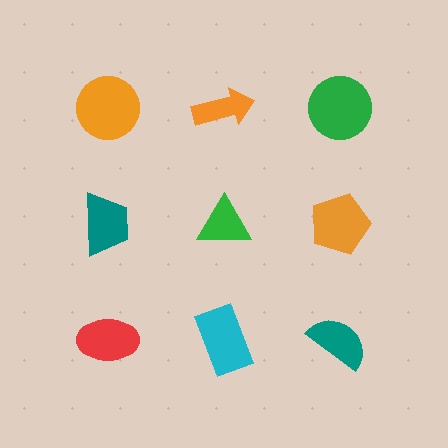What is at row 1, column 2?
An orange arrow.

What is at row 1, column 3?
A green circle.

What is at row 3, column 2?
A cyan rectangle.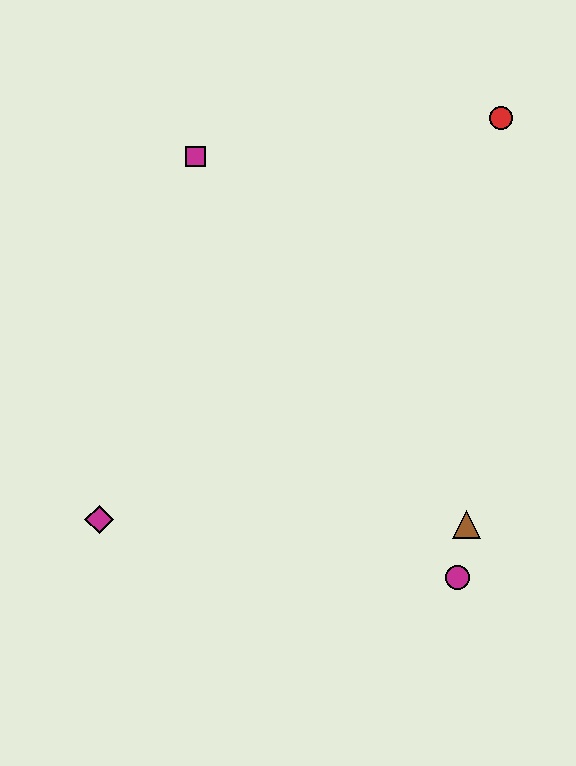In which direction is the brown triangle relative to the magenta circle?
The brown triangle is above the magenta circle.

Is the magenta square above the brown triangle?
Yes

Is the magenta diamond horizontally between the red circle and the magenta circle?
No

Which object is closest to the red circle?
The magenta square is closest to the red circle.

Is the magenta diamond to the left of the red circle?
Yes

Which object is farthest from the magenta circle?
The magenta square is farthest from the magenta circle.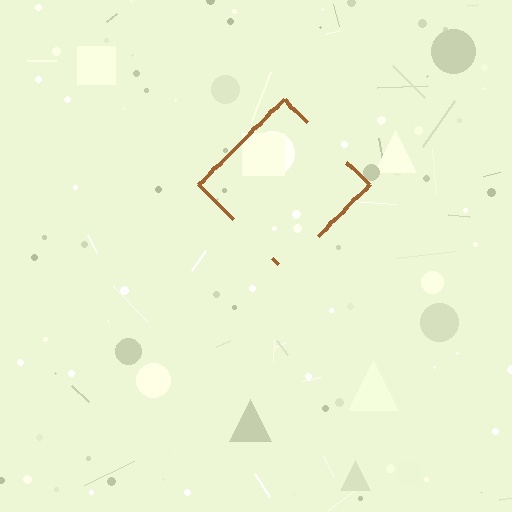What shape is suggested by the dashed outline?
The dashed outline suggests a diamond.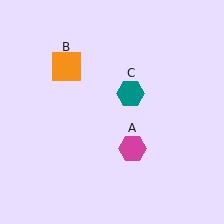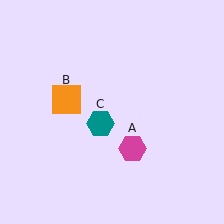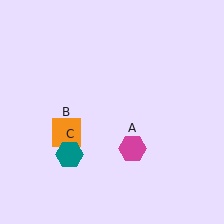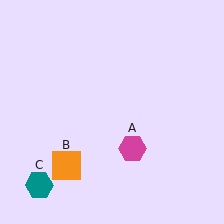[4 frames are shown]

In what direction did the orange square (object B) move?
The orange square (object B) moved down.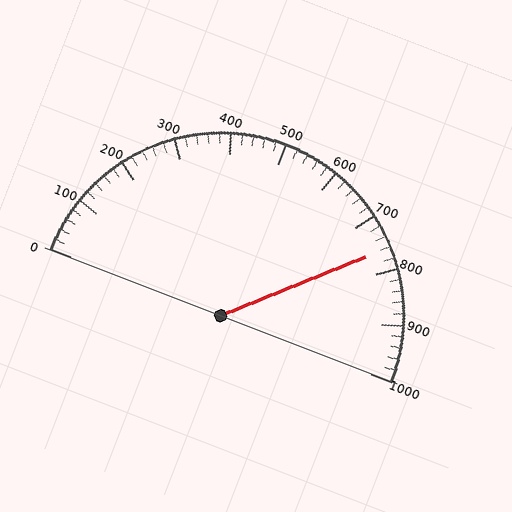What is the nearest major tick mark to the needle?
The nearest major tick mark is 800.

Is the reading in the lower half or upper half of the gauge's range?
The reading is in the upper half of the range (0 to 1000).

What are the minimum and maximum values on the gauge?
The gauge ranges from 0 to 1000.